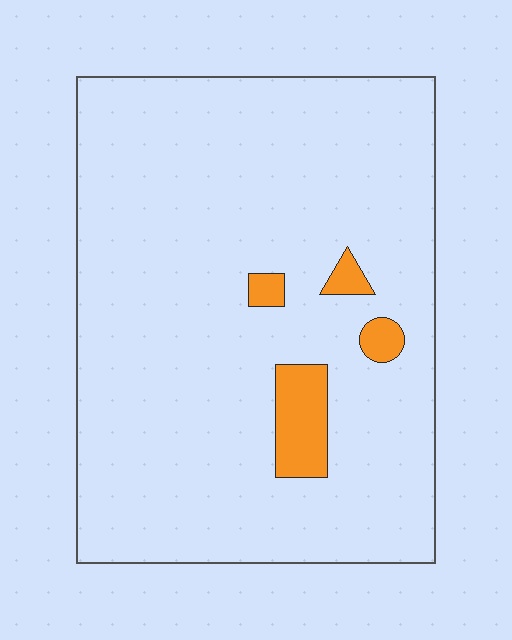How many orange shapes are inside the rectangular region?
4.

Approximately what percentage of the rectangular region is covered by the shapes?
Approximately 5%.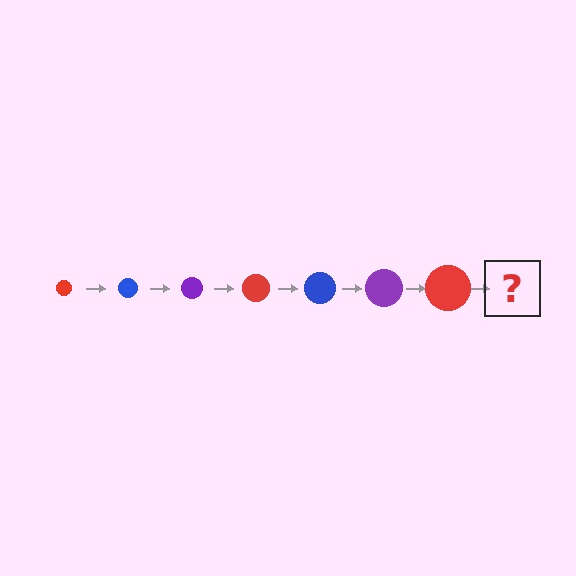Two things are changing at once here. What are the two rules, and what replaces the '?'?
The two rules are that the circle grows larger each step and the color cycles through red, blue, and purple. The '?' should be a blue circle, larger than the previous one.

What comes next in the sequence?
The next element should be a blue circle, larger than the previous one.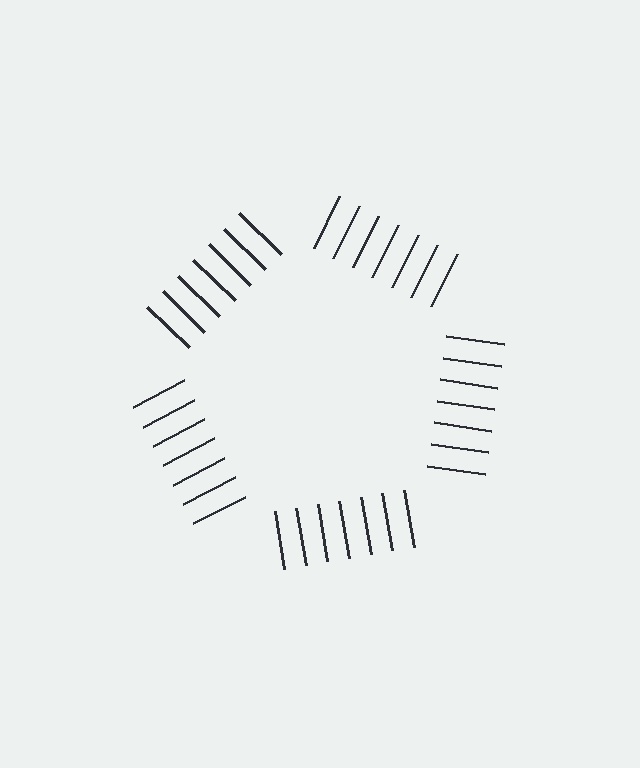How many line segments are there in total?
35 — 7 along each of the 5 edges.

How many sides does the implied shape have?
5 sides — the line-ends trace a pentagon.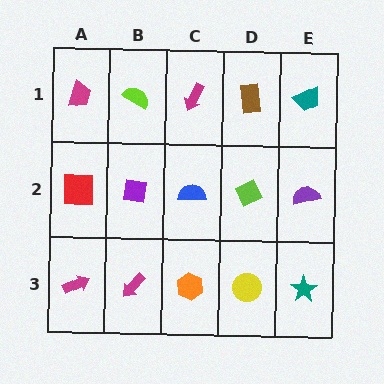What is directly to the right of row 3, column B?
An orange hexagon.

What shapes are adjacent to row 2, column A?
A magenta trapezoid (row 1, column A), a magenta arrow (row 3, column A), a purple square (row 2, column B).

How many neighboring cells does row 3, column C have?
3.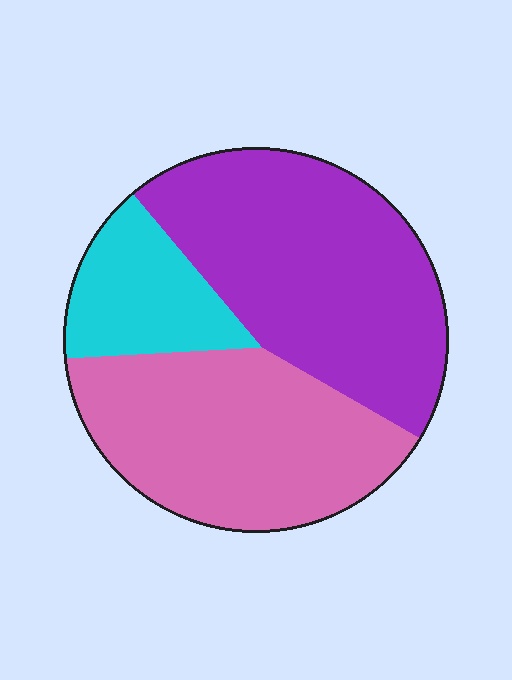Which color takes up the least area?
Cyan, at roughly 15%.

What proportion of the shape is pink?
Pink covers about 40% of the shape.